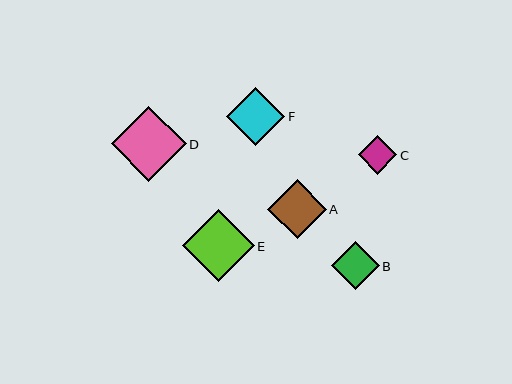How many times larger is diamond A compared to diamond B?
Diamond A is approximately 1.2 times the size of diamond B.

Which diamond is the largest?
Diamond D is the largest with a size of approximately 75 pixels.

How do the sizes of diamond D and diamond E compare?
Diamond D and diamond E are approximately the same size.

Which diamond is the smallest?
Diamond C is the smallest with a size of approximately 38 pixels.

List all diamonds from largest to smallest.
From largest to smallest: D, E, A, F, B, C.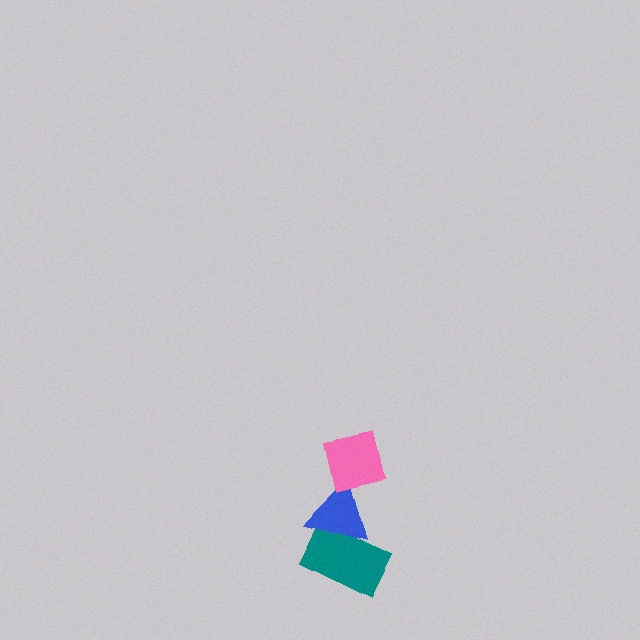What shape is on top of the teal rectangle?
The blue triangle is on top of the teal rectangle.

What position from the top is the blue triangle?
The blue triangle is 2nd from the top.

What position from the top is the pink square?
The pink square is 1st from the top.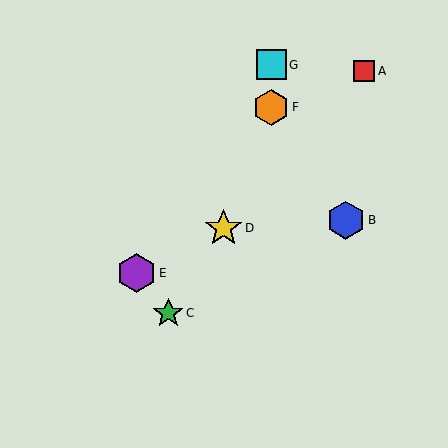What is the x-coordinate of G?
Object G is at x≈271.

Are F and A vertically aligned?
No, F is at x≈271 and A is at x≈364.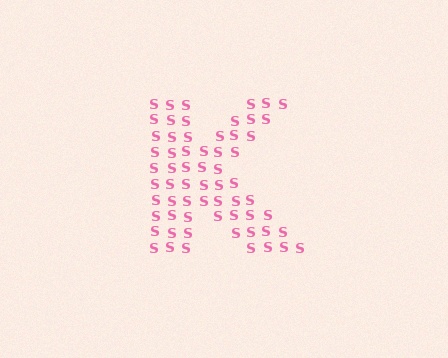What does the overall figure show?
The overall figure shows the letter K.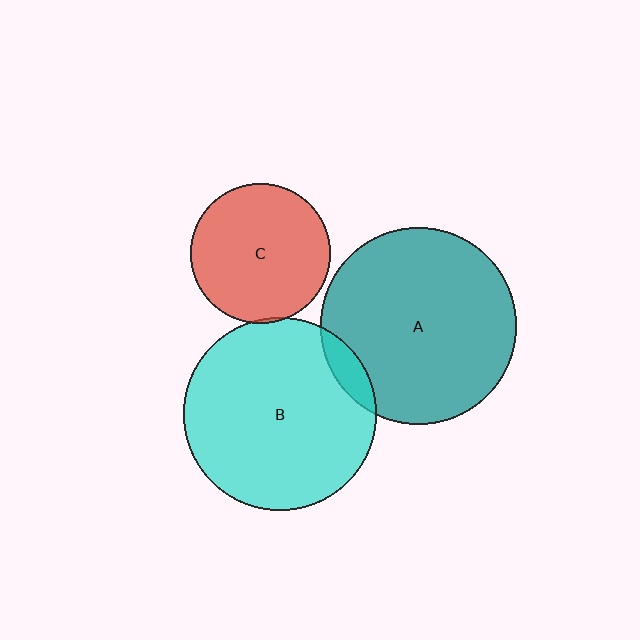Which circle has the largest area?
Circle A (teal).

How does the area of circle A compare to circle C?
Approximately 2.0 times.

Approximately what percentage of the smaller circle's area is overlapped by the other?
Approximately 5%.